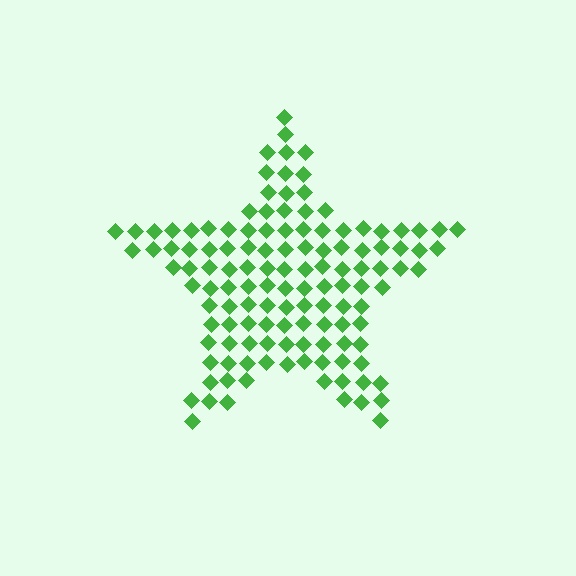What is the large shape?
The large shape is a star.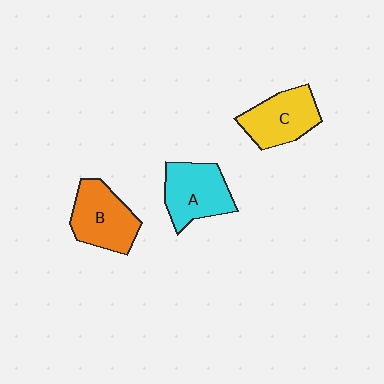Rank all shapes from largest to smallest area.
From largest to smallest: B (orange), A (cyan), C (yellow).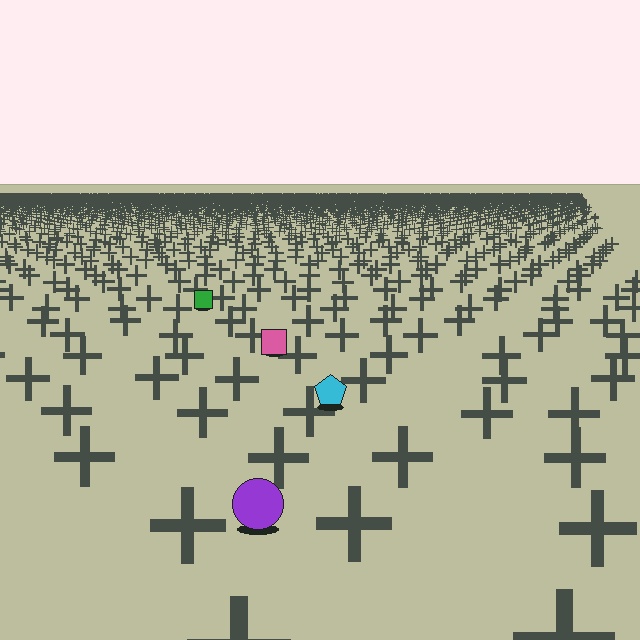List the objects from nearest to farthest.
From nearest to farthest: the purple circle, the cyan pentagon, the pink square, the green square.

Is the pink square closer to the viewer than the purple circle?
No. The purple circle is closer — you can tell from the texture gradient: the ground texture is coarser near it.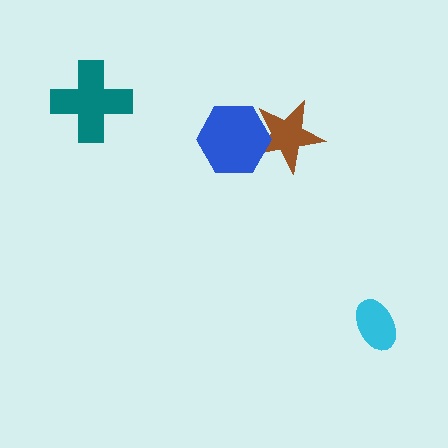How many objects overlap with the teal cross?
0 objects overlap with the teal cross.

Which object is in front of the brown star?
The blue hexagon is in front of the brown star.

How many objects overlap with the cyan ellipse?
0 objects overlap with the cyan ellipse.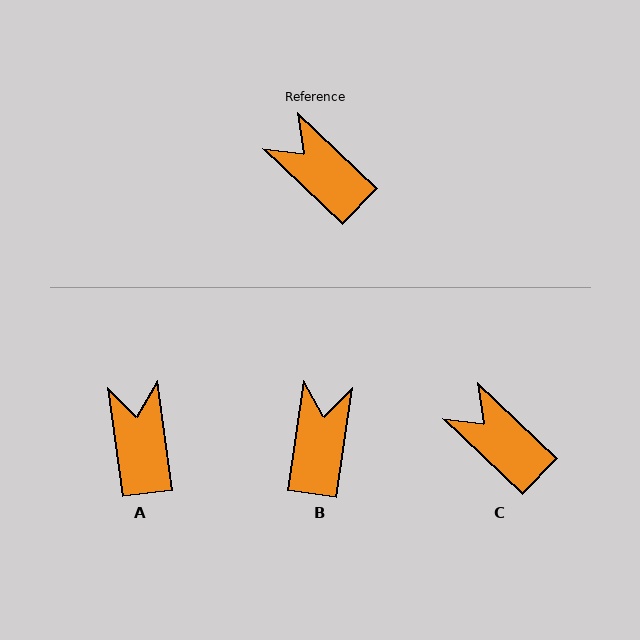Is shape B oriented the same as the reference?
No, it is off by about 55 degrees.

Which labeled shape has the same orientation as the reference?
C.